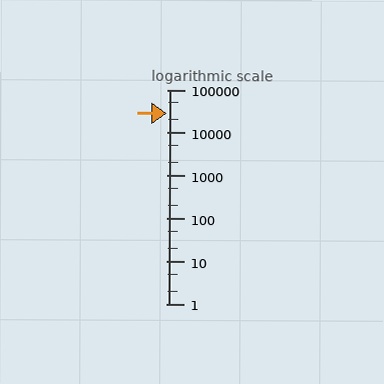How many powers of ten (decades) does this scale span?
The scale spans 5 decades, from 1 to 100000.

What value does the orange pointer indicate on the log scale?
The pointer indicates approximately 28000.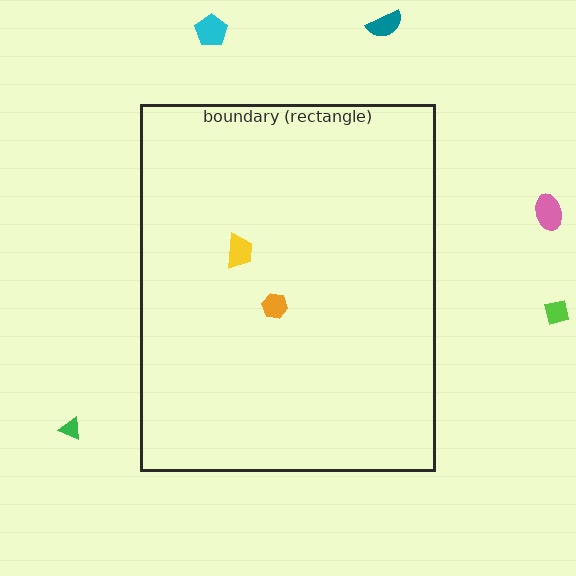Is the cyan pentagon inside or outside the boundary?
Outside.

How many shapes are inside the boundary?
2 inside, 5 outside.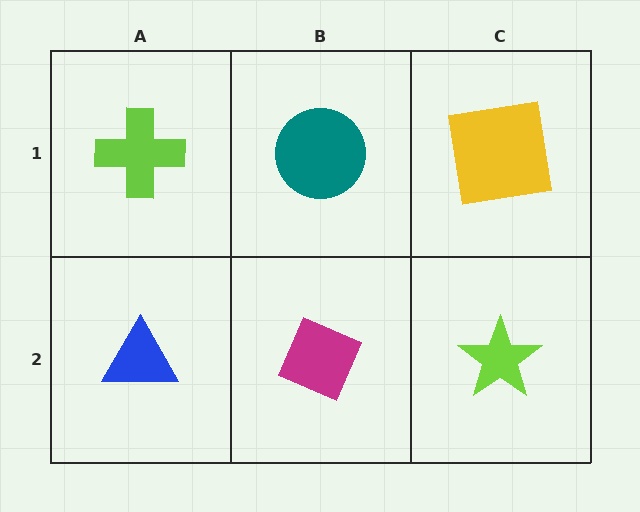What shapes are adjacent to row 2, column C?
A yellow square (row 1, column C), a magenta diamond (row 2, column B).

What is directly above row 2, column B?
A teal circle.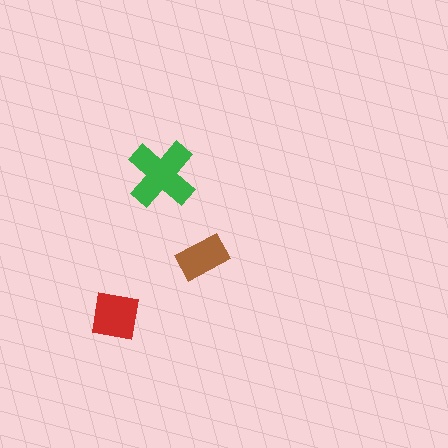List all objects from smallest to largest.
The brown rectangle, the red square, the green cross.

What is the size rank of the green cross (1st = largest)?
1st.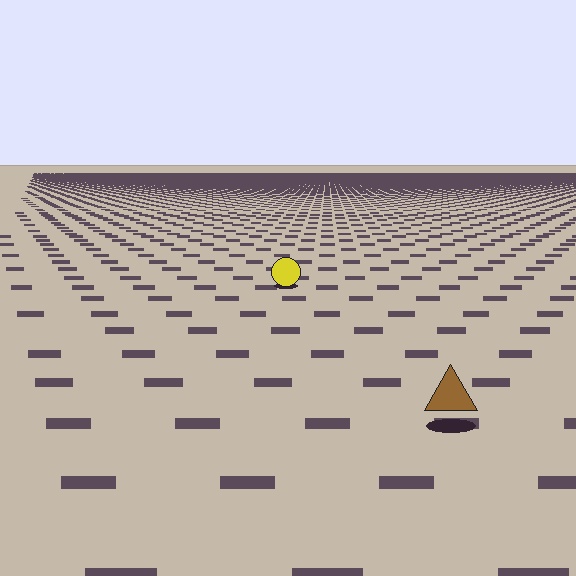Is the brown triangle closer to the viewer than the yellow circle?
Yes. The brown triangle is closer — you can tell from the texture gradient: the ground texture is coarser near it.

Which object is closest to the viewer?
The brown triangle is closest. The texture marks near it are larger and more spread out.